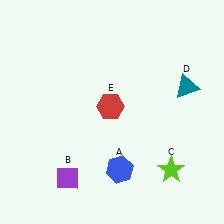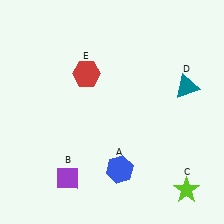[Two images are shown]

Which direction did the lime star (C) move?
The lime star (C) moved down.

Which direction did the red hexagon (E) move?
The red hexagon (E) moved up.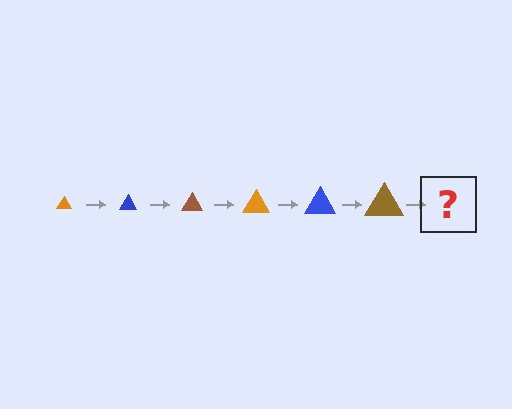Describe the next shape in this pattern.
It should be an orange triangle, larger than the previous one.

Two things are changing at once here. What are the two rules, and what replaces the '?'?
The two rules are that the triangle grows larger each step and the color cycles through orange, blue, and brown. The '?' should be an orange triangle, larger than the previous one.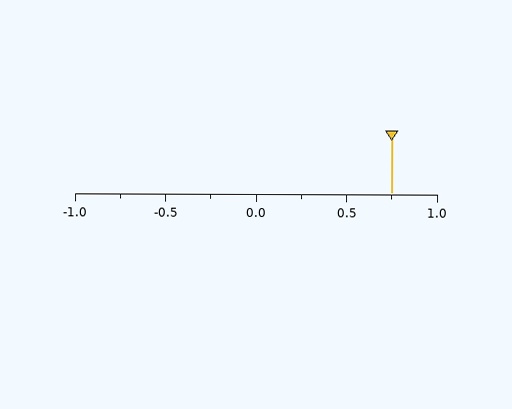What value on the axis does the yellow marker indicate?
The marker indicates approximately 0.75.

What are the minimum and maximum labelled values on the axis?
The axis runs from -1.0 to 1.0.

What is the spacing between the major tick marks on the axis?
The major ticks are spaced 0.5 apart.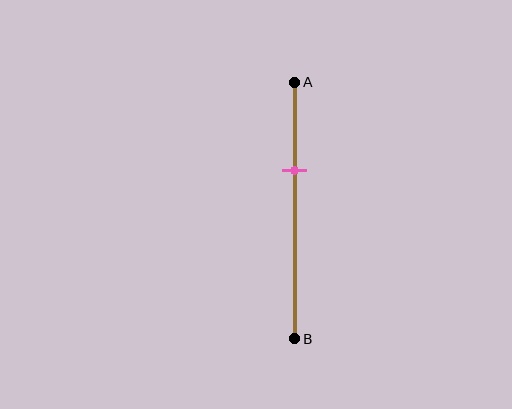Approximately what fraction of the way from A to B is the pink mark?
The pink mark is approximately 35% of the way from A to B.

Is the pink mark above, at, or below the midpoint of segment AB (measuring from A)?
The pink mark is above the midpoint of segment AB.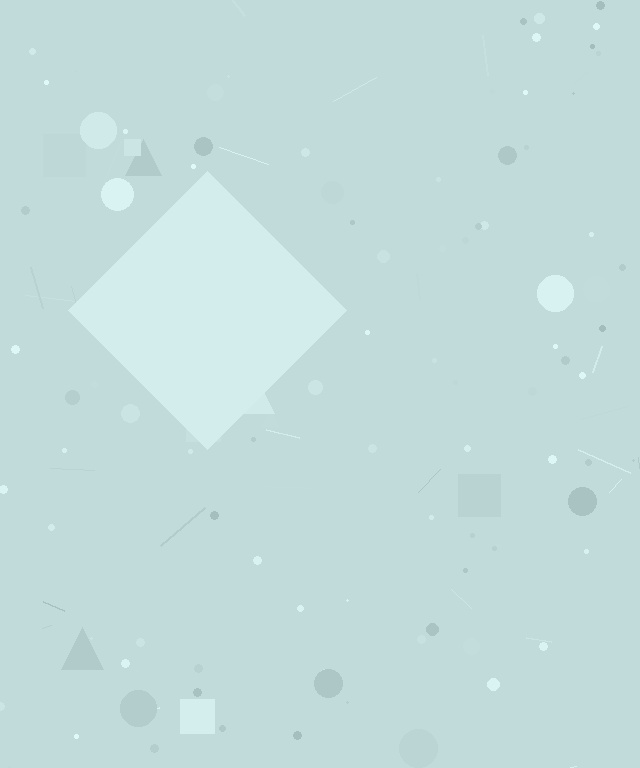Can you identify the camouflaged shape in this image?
The camouflaged shape is a diamond.